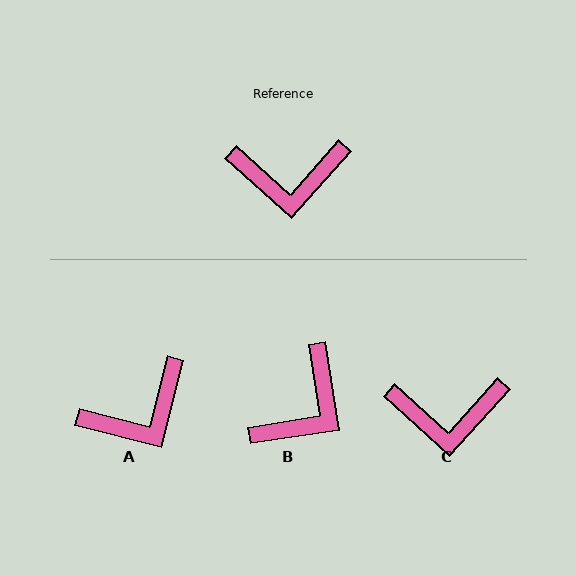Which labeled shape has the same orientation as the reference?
C.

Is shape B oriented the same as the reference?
No, it is off by about 51 degrees.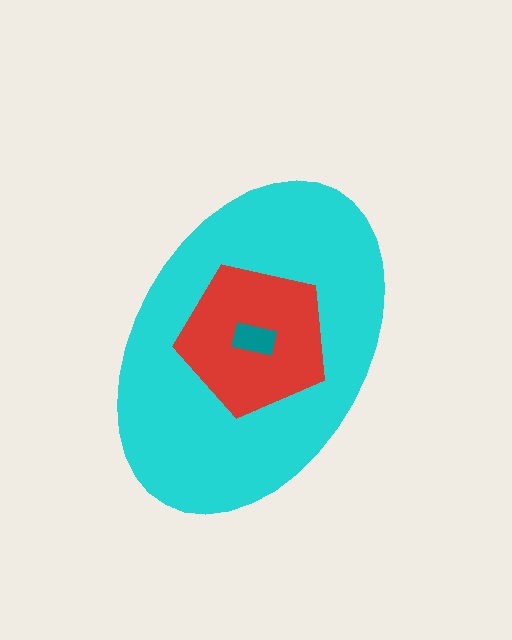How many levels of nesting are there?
3.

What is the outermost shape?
The cyan ellipse.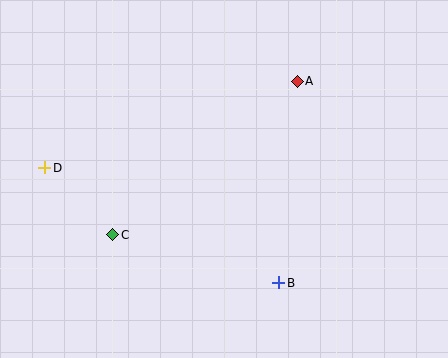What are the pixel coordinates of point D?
Point D is at (45, 168).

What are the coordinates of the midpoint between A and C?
The midpoint between A and C is at (205, 158).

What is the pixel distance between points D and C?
The distance between D and C is 96 pixels.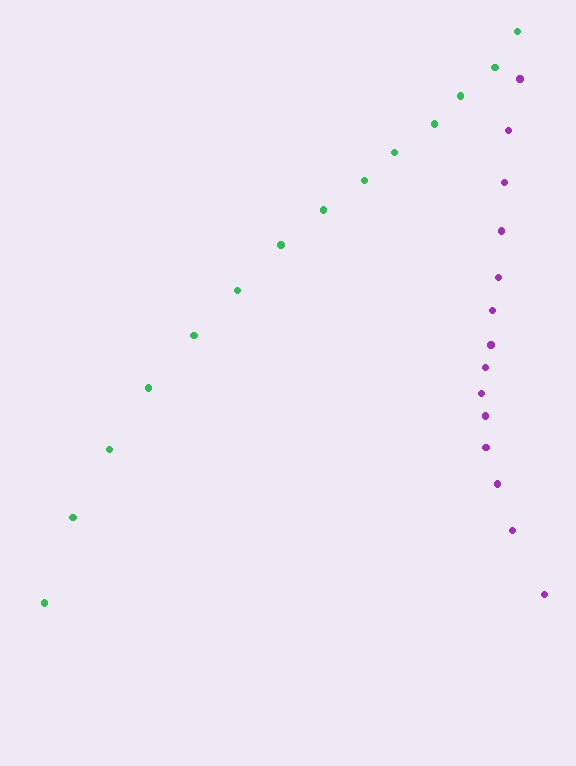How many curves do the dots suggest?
There are 2 distinct paths.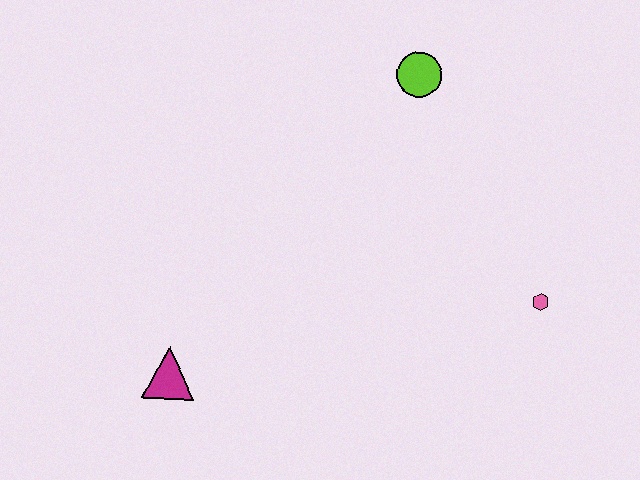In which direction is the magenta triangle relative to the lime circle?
The magenta triangle is below the lime circle.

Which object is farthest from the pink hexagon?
The magenta triangle is farthest from the pink hexagon.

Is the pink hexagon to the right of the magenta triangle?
Yes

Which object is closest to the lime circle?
The pink hexagon is closest to the lime circle.